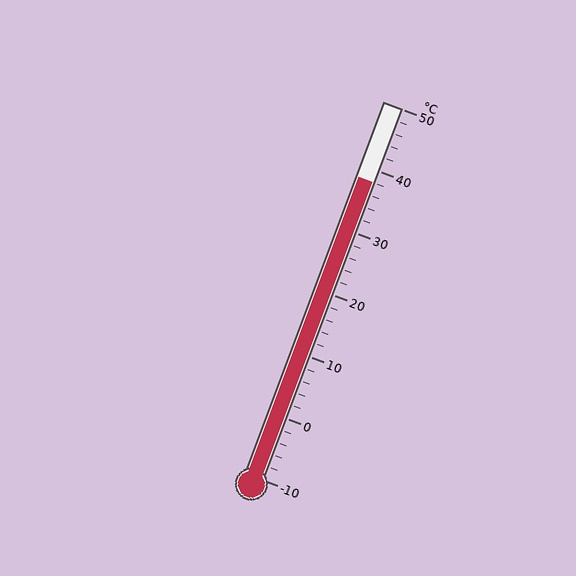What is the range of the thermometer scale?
The thermometer scale ranges from -10°C to 50°C.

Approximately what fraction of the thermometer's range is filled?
The thermometer is filled to approximately 80% of its range.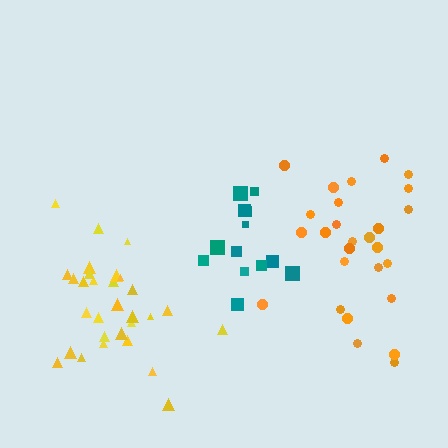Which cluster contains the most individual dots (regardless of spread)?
Yellow (30).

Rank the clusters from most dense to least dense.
yellow, teal, orange.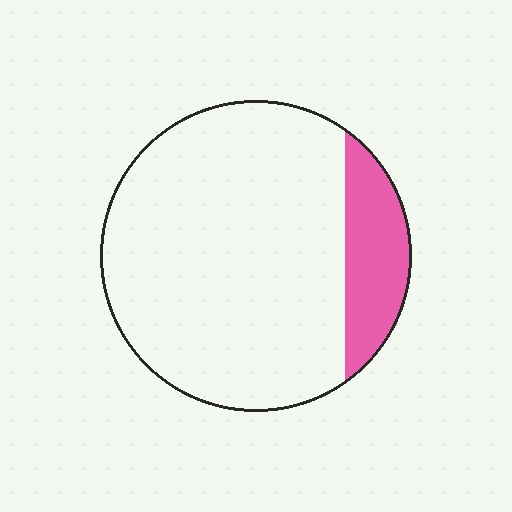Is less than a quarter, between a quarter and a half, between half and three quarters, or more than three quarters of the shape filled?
Less than a quarter.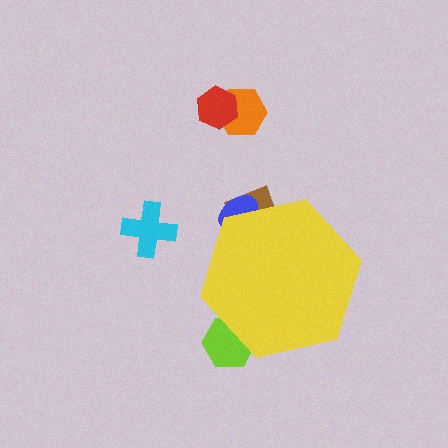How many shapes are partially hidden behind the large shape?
3 shapes are partially hidden.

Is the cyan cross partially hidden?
No, the cyan cross is fully visible.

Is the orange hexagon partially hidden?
No, the orange hexagon is fully visible.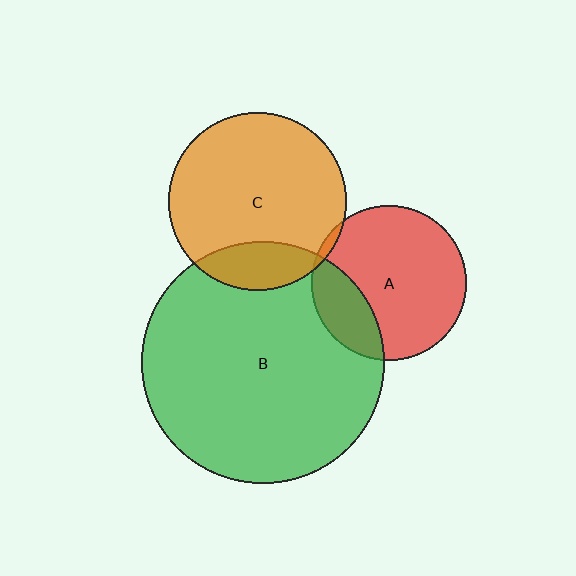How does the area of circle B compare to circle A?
Approximately 2.4 times.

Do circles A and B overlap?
Yes.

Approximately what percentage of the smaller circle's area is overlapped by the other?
Approximately 25%.